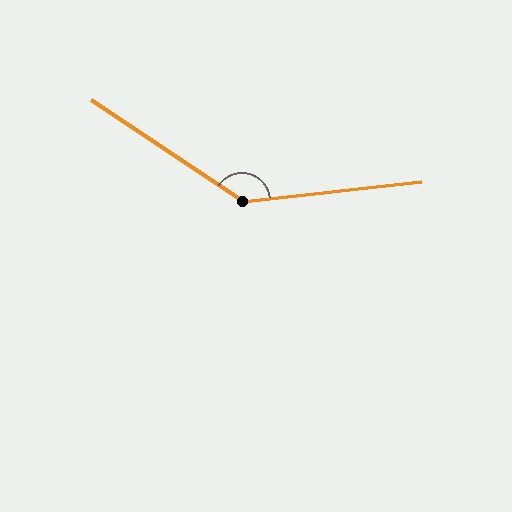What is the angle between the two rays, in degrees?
Approximately 140 degrees.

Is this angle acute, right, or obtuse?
It is obtuse.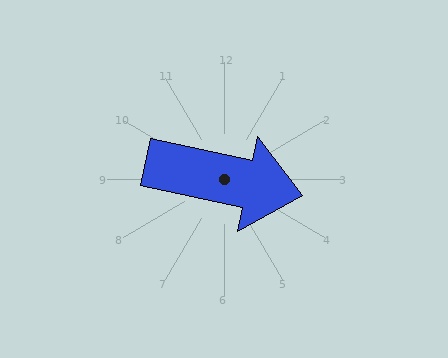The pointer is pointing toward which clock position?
Roughly 3 o'clock.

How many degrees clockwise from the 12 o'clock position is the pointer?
Approximately 102 degrees.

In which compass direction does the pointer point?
East.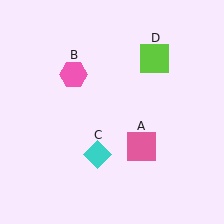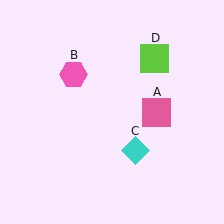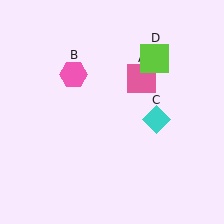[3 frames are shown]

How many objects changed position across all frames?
2 objects changed position: pink square (object A), cyan diamond (object C).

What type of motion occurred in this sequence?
The pink square (object A), cyan diamond (object C) rotated counterclockwise around the center of the scene.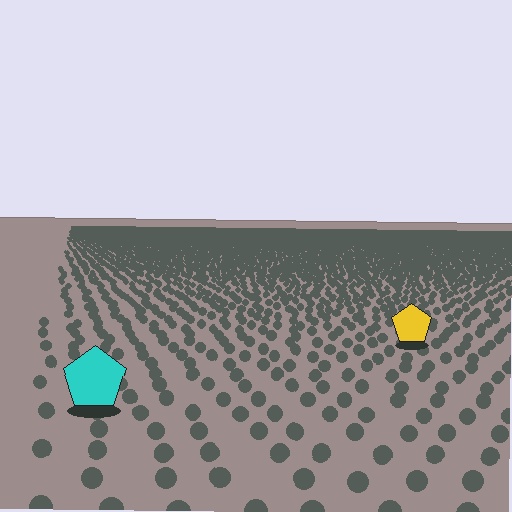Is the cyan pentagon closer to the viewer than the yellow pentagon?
Yes. The cyan pentagon is closer — you can tell from the texture gradient: the ground texture is coarser near it.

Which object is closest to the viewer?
The cyan pentagon is closest. The texture marks near it are larger and more spread out.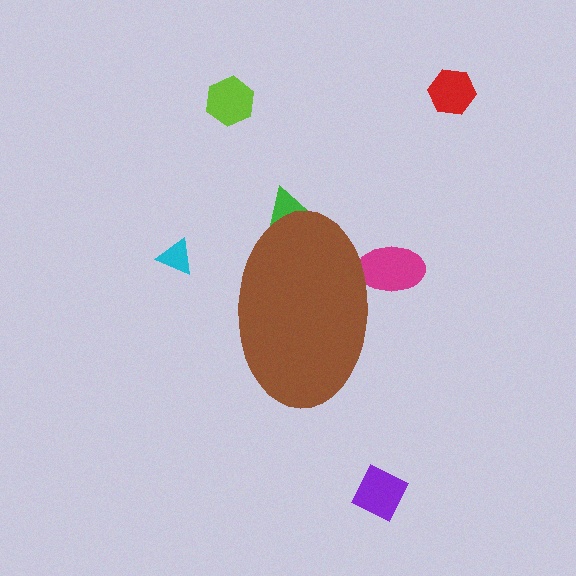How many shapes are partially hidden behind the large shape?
2 shapes are partially hidden.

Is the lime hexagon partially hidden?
No, the lime hexagon is fully visible.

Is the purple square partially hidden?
No, the purple square is fully visible.